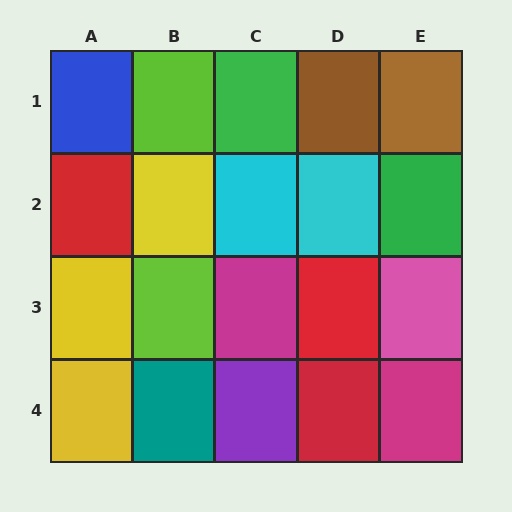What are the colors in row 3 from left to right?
Yellow, lime, magenta, red, pink.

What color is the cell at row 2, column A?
Red.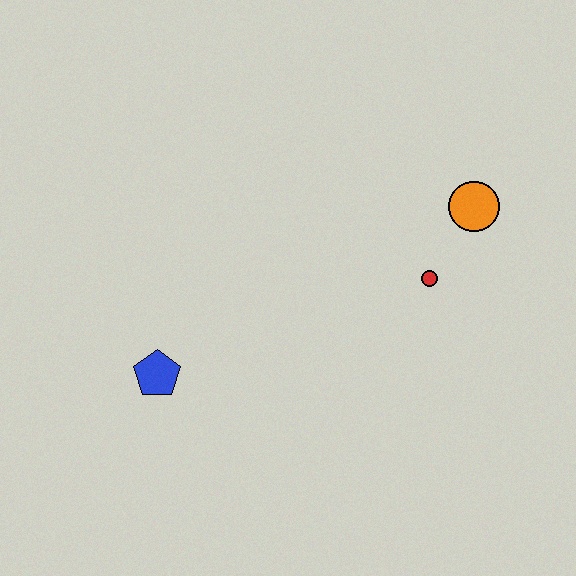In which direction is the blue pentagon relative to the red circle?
The blue pentagon is to the left of the red circle.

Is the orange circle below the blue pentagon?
No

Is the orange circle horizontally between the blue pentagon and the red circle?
No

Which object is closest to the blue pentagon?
The red circle is closest to the blue pentagon.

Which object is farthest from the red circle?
The blue pentagon is farthest from the red circle.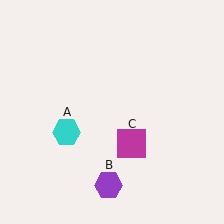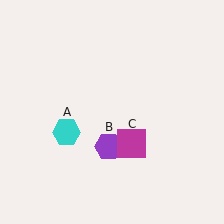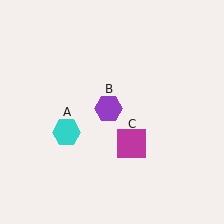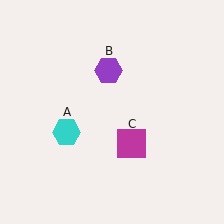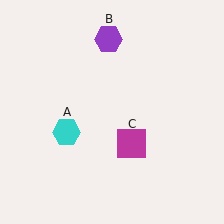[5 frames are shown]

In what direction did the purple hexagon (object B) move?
The purple hexagon (object B) moved up.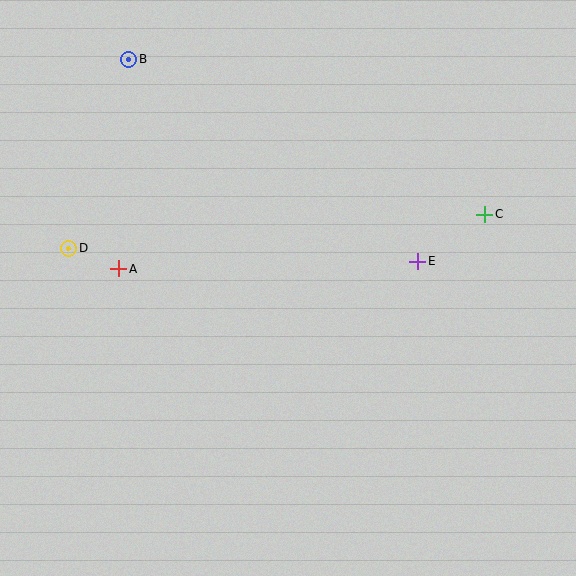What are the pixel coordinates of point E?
Point E is at (418, 261).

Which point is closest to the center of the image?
Point E at (418, 261) is closest to the center.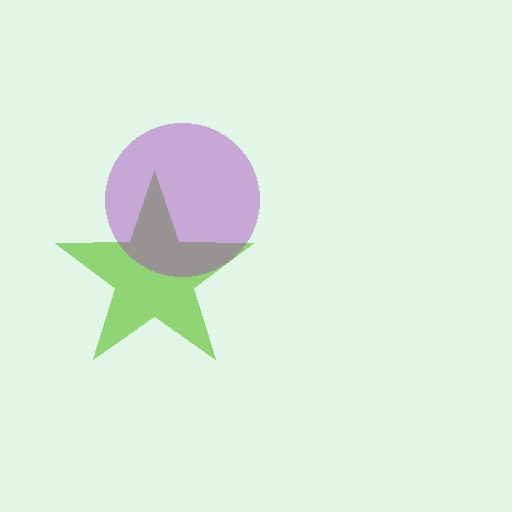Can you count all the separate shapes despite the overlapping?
Yes, there are 2 separate shapes.